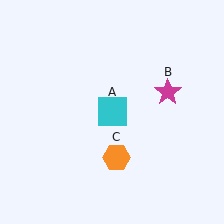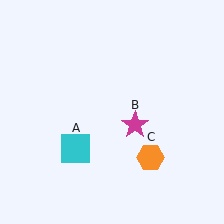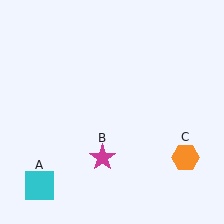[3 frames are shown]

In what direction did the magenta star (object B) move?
The magenta star (object B) moved down and to the left.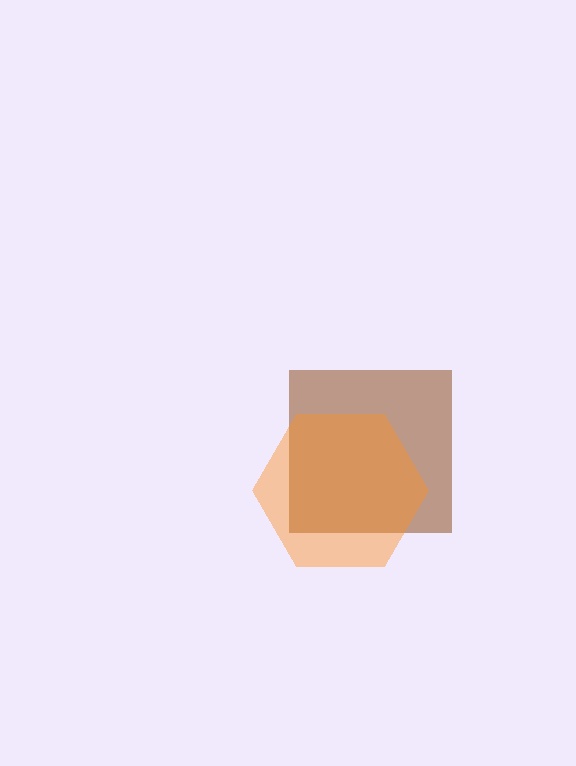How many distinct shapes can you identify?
There are 2 distinct shapes: a brown square, an orange hexagon.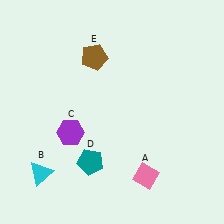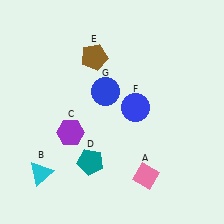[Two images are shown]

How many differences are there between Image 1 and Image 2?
There are 2 differences between the two images.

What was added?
A blue circle (F), a blue circle (G) were added in Image 2.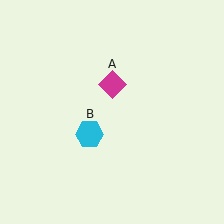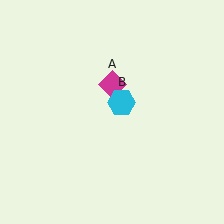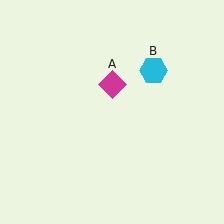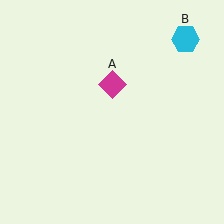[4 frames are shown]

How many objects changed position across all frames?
1 object changed position: cyan hexagon (object B).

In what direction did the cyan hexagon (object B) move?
The cyan hexagon (object B) moved up and to the right.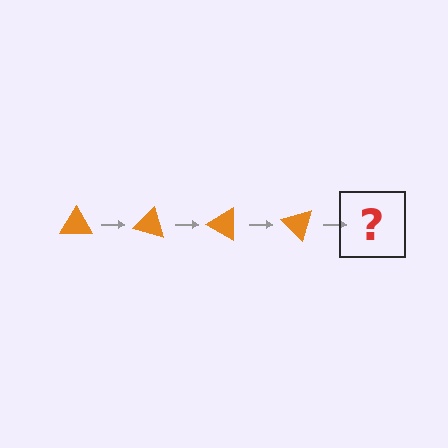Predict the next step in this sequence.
The next step is an orange triangle rotated 60 degrees.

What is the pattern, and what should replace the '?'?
The pattern is that the triangle rotates 15 degrees each step. The '?' should be an orange triangle rotated 60 degrees.